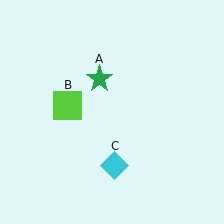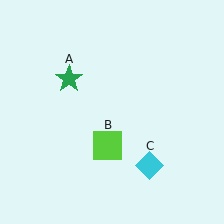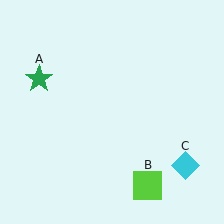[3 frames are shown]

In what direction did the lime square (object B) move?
The lime square (object B) moved down and to the right.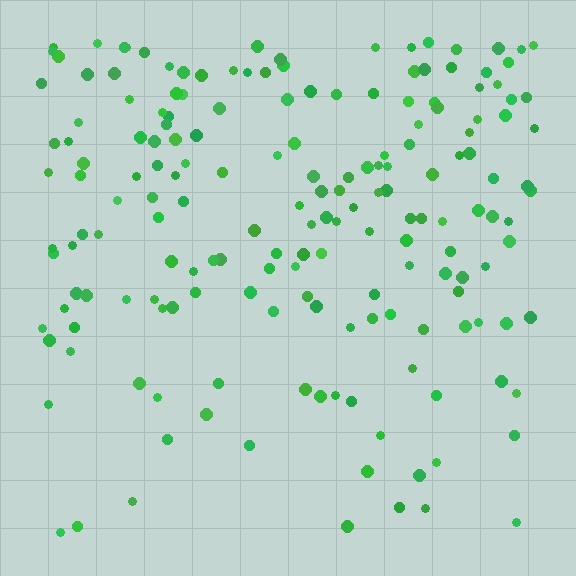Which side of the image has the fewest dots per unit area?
The bottom.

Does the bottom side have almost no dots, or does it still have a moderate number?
Still a moderate number, just noticeably fewer than the top.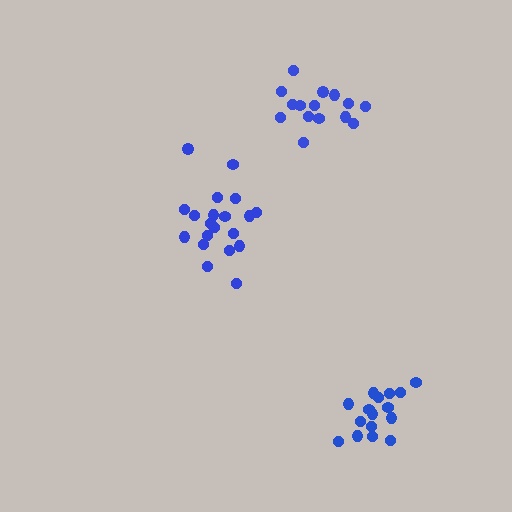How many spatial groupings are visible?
There are 3 spatial groupings.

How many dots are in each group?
Group 1: 16 dots, Group 2: 20 dots, Group 3: 15 dots (51 total).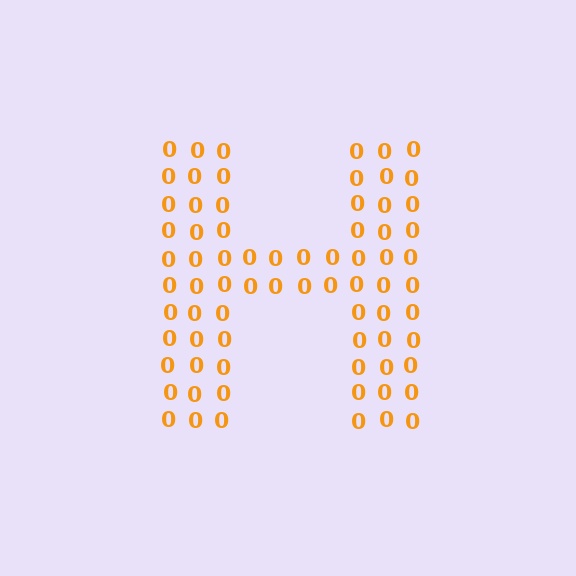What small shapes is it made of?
It is made of small digit 0's.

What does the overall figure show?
The overall figure shows the letter H.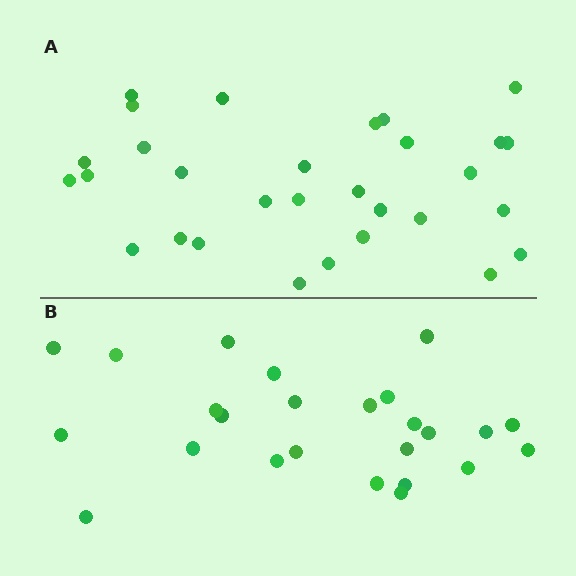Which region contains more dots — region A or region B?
Region A (the top region) has more dots.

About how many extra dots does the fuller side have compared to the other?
Region A has about 5 more dots than region B.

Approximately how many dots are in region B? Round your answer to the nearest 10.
About 20 dots. (The exact count is 25, which rounds to 20.)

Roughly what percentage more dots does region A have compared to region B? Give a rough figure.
About 20% more.